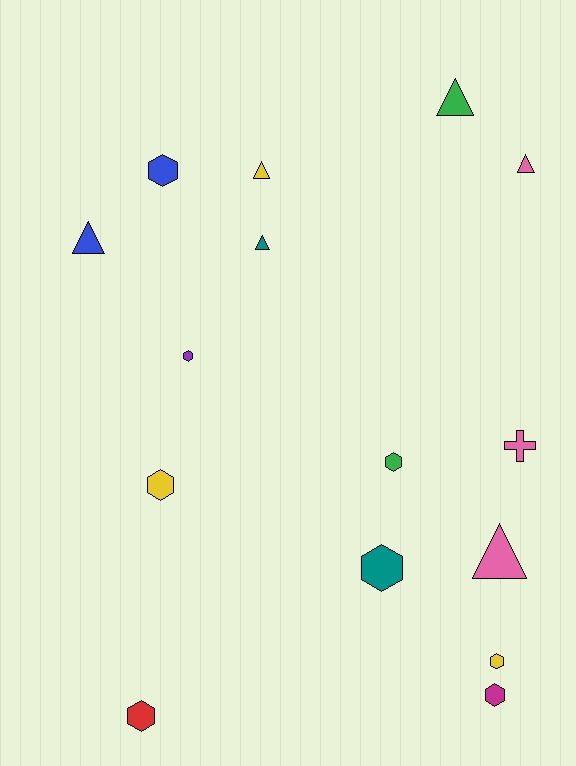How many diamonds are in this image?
There are no diamonds.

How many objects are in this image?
There are 15 objects.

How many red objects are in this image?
There is 1 red object.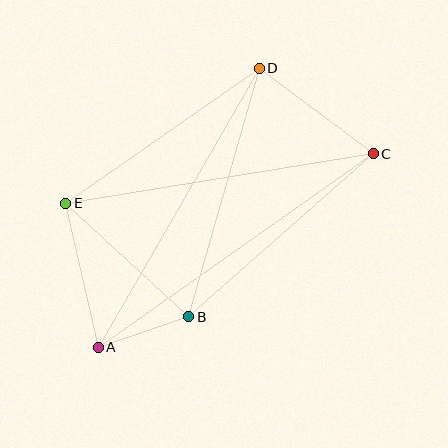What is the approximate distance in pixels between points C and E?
The distance between C and E is approximately 311 pixels.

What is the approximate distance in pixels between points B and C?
The distance between B and C is approximately 246 pixels.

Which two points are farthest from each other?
Points A and C are farthest from each other.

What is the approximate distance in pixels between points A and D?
The distance between A and D is approximately 322 pixels.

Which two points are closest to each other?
Points A and B are closest to each other.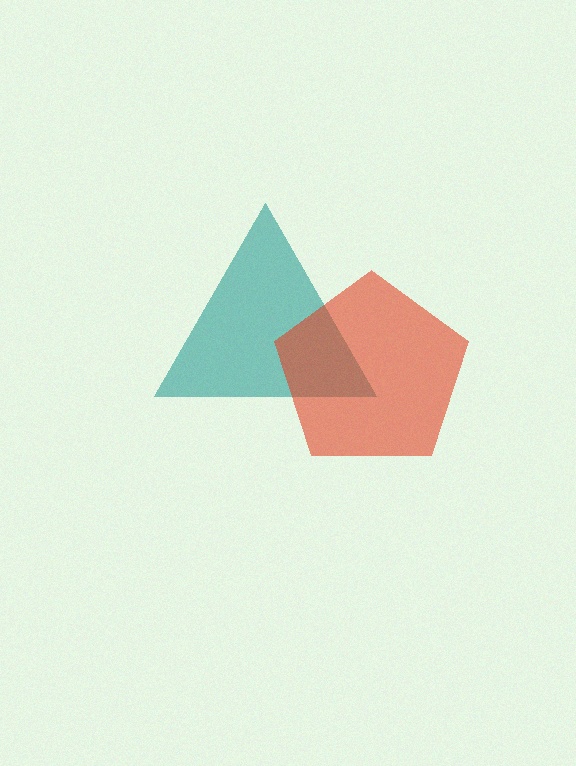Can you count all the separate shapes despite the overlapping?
Yes, there are 2 separate shapes.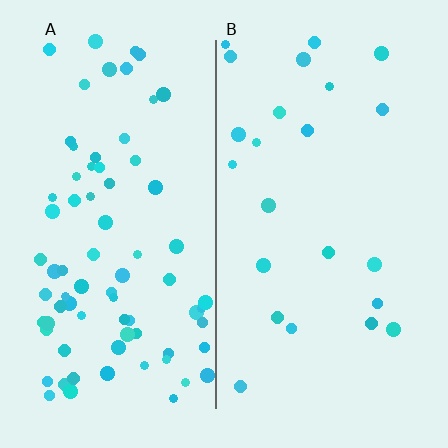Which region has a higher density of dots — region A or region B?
A (the left).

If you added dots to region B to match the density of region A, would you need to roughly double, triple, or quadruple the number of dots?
Approximately triple.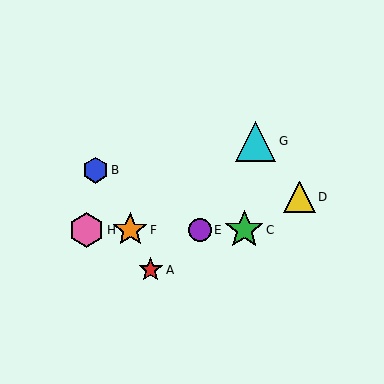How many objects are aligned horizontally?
4 objects (C, E, F, H) are aligned horizontally.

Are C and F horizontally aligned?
Yes, both are at y≈230.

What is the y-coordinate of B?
Object B is at y≈170.